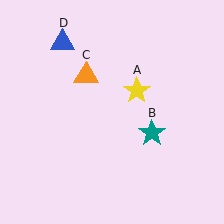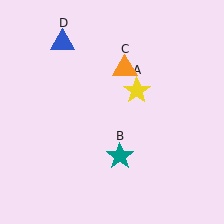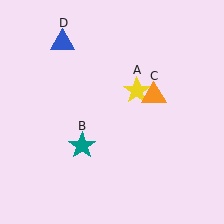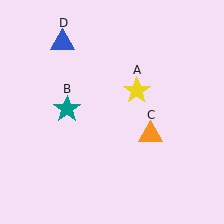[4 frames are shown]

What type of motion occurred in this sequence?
The teal star (object B), orange triangle (object C) rotated clockwise around the center of the scene.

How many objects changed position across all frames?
2 objects changed position: teal star (object B), orange triangle (object C).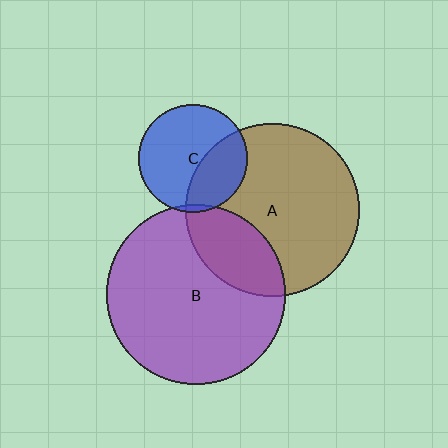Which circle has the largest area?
Circle B (purple).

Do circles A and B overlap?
Yes.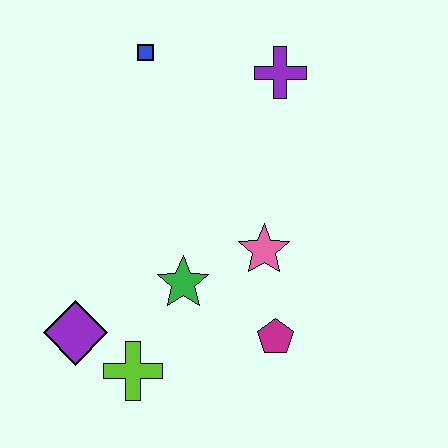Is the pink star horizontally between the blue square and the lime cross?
No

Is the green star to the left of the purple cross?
Yes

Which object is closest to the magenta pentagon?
The pink star is closest to the magenta pentagon.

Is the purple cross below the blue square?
Yes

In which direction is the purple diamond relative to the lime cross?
The purple diamond is to the left of the lime cross.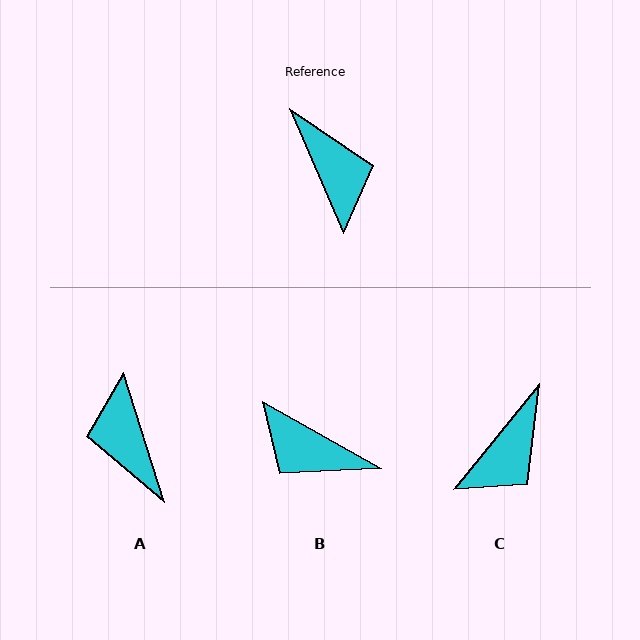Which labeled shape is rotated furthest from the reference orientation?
A, about 174 degrees away.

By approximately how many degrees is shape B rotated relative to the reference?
Approximately 142 degrees clockwise.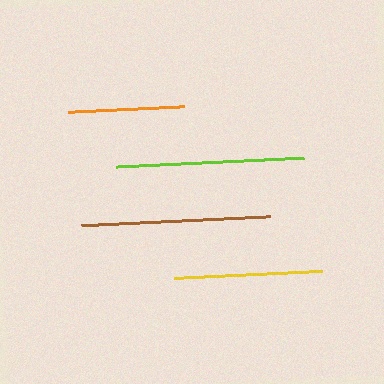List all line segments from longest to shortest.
From longest to shortest: brown, lime, yellow, orange.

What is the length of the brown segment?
The brown segment is approximately 188 pixels long.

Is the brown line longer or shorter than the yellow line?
The brown line is longer than the yellow line.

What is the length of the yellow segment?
The yellow segment is approximately 148 pixels long.